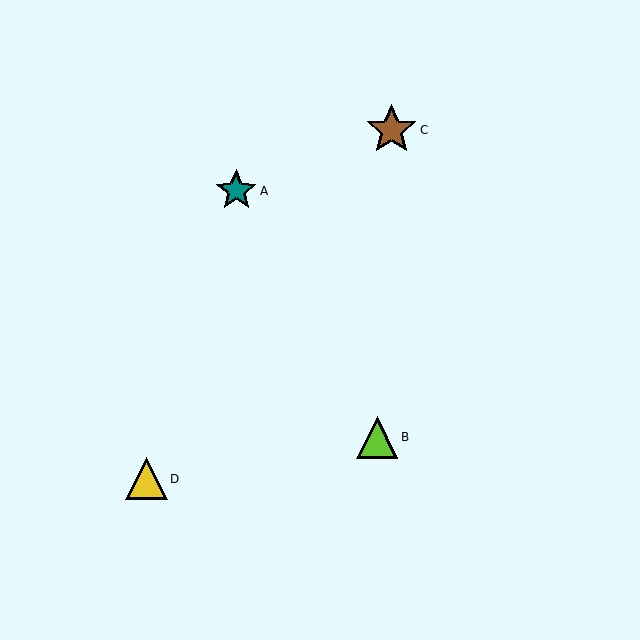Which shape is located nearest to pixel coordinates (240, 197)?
The teal star (labeled A) at (236, 191) is nearest to that location.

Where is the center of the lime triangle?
The center of the lime triangle is at (377, 437).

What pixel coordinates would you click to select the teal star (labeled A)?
Click at (236, 191) to select the teal star A.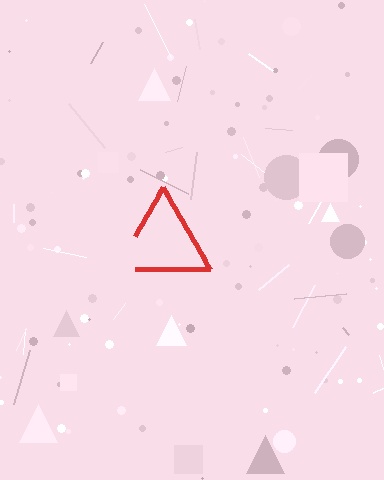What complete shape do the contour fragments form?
The contour fragments form a triangle.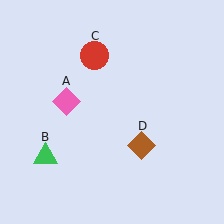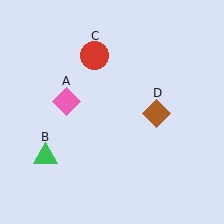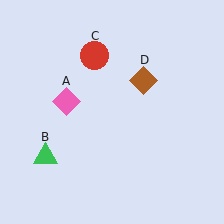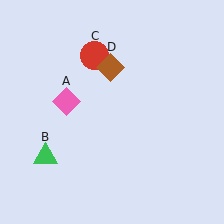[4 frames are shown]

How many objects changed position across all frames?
1 object changed position: brown diamond (object D).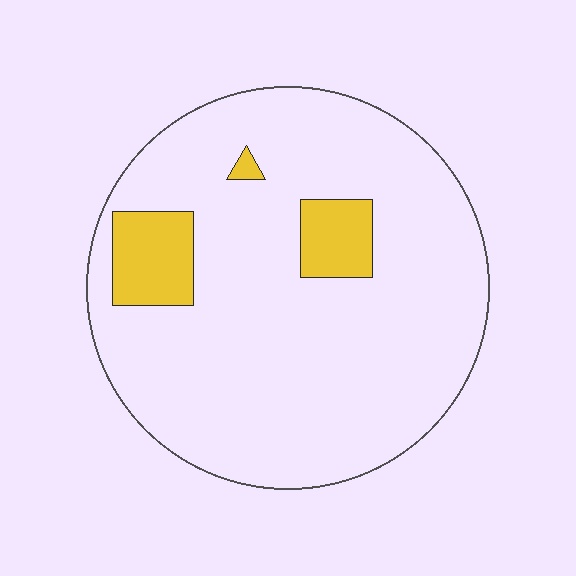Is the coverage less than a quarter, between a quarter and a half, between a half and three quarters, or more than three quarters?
Less than a quarter.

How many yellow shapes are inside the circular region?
3.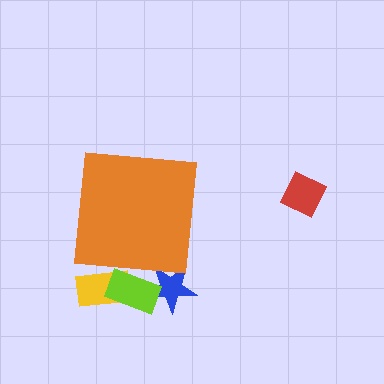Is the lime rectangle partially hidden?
Yes, the lime rectangle is partially hidden behind the orange square.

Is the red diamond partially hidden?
No, the red diamond is fully visible.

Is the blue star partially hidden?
Yes, the blue star is partially hidden behind the orange square.